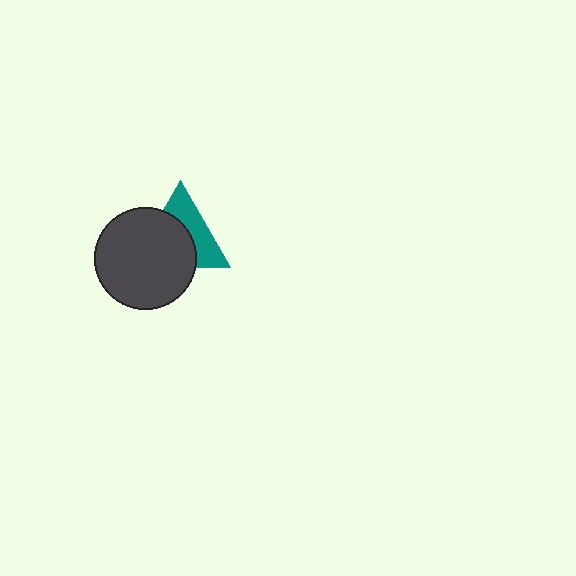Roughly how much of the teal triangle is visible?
A small part of it is visible (roughly 45%).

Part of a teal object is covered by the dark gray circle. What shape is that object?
It is a triangle.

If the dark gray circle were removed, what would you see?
You would see the complete teal triangle.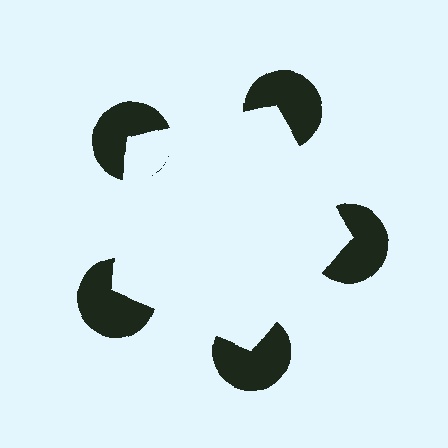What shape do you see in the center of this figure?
An illusory pentagon — its edges are inferred from the aligned wedge cuts in the pac-man discs, not physically drawn.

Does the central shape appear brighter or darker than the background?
It typically appears slightly brighter than the background, even though no actual brightness change is drawn.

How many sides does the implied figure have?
5 sides.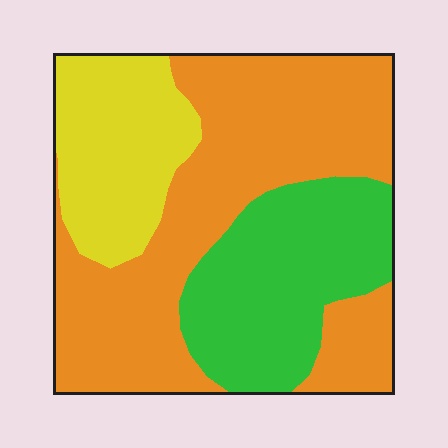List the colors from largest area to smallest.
From largest to smallest: orange, green, yellow.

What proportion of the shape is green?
Green covers 27% of the shape.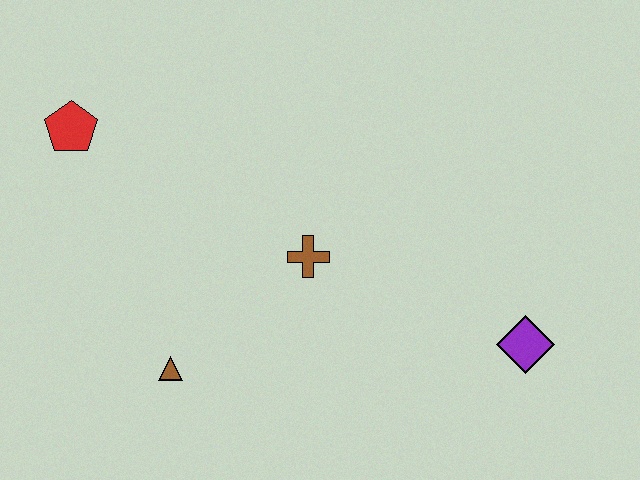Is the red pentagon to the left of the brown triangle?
Yes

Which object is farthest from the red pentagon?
The purple diamond is farthest from the red pentagon.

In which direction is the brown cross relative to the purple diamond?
The brown cross is to the left of the purple diamond.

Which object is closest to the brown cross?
The brown triangle is closest to the brown cross.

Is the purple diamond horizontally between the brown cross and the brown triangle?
No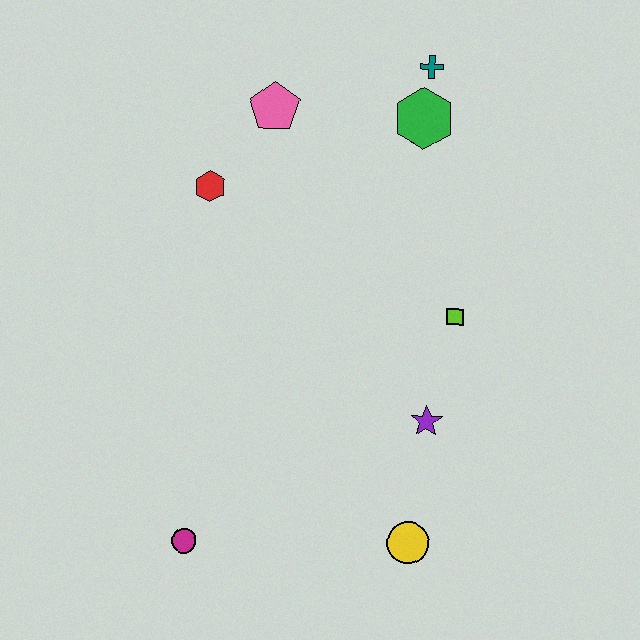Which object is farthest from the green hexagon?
The magenta circle is farthest from the green hexagon.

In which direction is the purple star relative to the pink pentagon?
The purple star is below the pink pentagon.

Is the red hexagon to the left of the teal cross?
Yes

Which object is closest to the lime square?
The purple star is closest to the lime square.